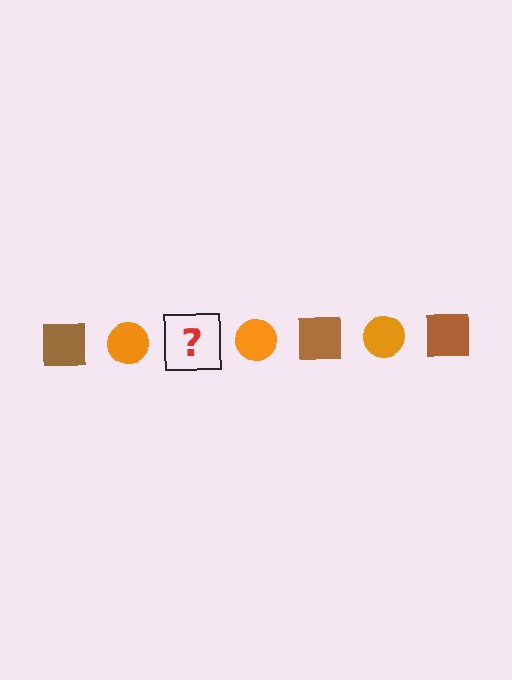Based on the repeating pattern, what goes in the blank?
The blank should be a brown square.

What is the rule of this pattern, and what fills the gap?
The rule is that the pattern alternates between brown square and orange circle. The gap should be filled with a brown square.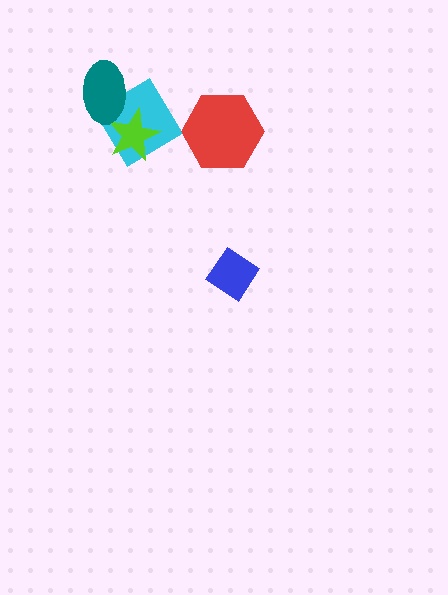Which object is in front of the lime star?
The teal ellipse is in front of the lime star.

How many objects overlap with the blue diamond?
0 objects overlap with the blue diamond.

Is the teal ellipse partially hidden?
No, no other shape covers it.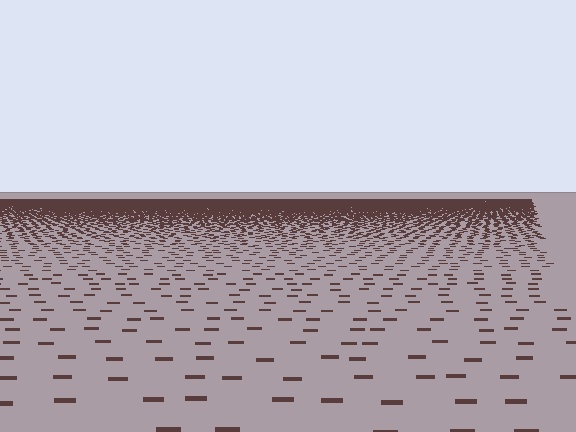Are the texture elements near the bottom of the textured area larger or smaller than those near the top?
Larger. Near the bottom, elements are closer to the viewer and appear at a bigger on-screen size.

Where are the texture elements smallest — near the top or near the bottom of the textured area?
Near the top.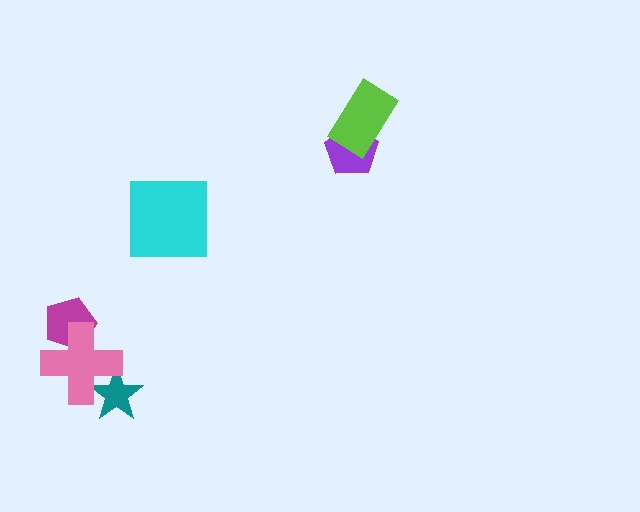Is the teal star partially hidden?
Yes, it is partially covered by another shape.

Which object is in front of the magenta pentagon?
The pink cross is in front of the magenta pentagon.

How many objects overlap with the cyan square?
0 objects overlap with the cyan square.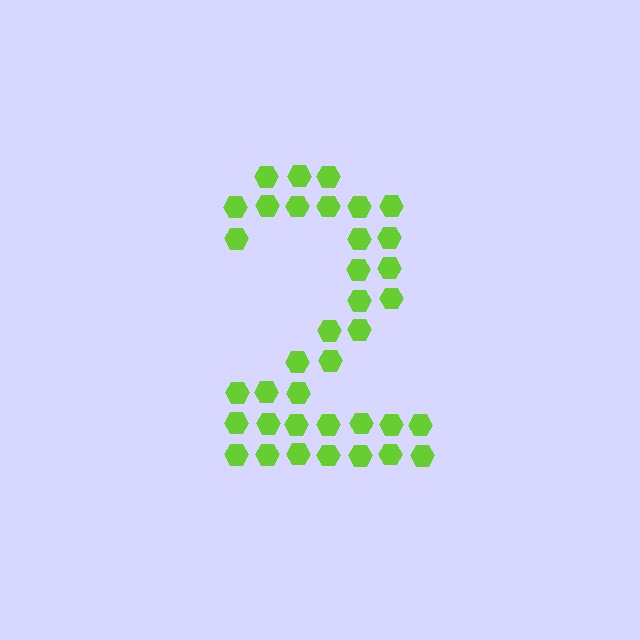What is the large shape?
The large shape is the digit 2.